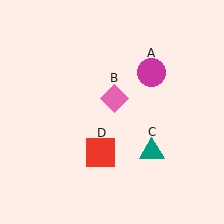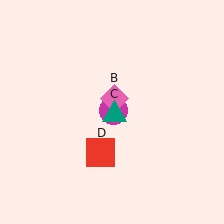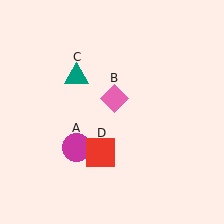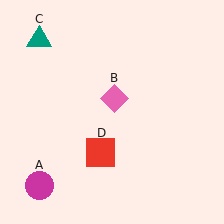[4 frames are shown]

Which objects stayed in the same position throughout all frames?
Pink diamond (object B) and red square (object D) remained stationary.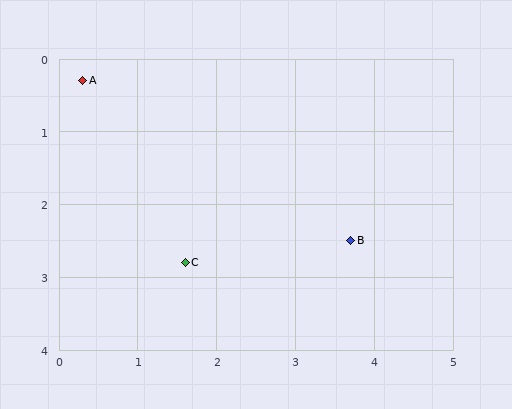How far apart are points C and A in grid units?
Points C and A are about 2.8 grid units apart.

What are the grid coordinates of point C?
Point C is at approximately (1.6, 2.8).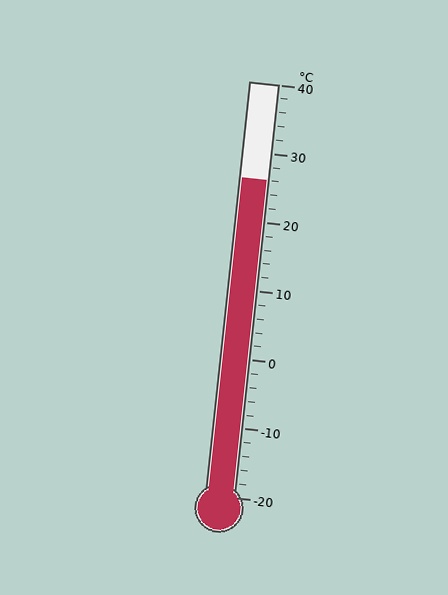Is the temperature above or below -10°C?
The temperature is above -10°C.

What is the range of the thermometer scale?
The thermometer scale ranges from -20°C to 40°C.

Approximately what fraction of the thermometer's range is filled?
The thermometer is filled to approximately 75% of its range.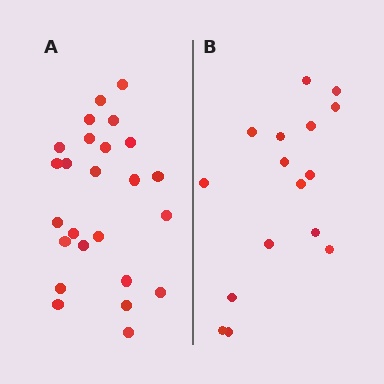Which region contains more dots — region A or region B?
Region A (the left region) has more dots.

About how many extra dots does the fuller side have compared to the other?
Region A has roughly 8 or so more dots than region B.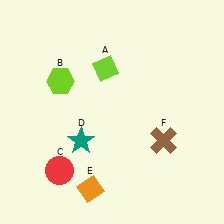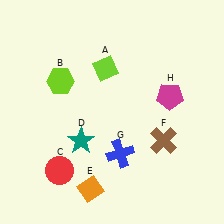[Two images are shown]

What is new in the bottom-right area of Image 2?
A blue cross (G) was added in the bottom-right area of Image 2.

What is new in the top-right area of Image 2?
A magenta pentagon (H) was added in the top-right area of Image 2.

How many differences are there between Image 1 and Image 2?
There are 2 differences between the two images.